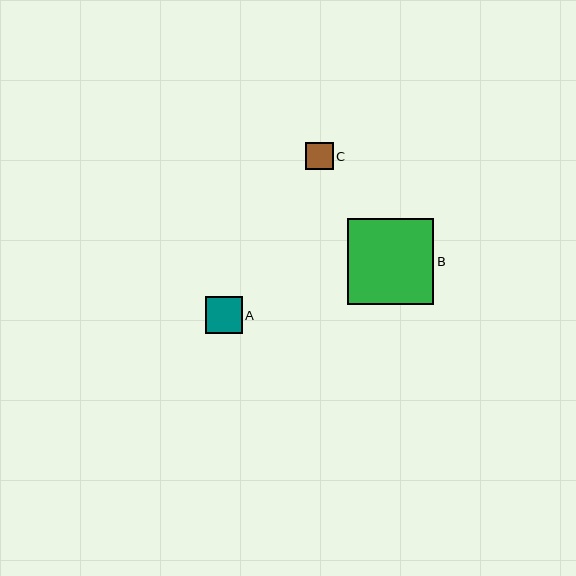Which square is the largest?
Square B is the largest with a size of approximately 86 pixels.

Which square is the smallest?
Square C is the smallest with a size of approximately 28 pixels.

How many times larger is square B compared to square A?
Square B is approximately 2.4 times the size of square A.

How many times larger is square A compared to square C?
Square A is approximately 1.3 times the size of square C.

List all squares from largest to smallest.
From largest to smallest: B, A, C.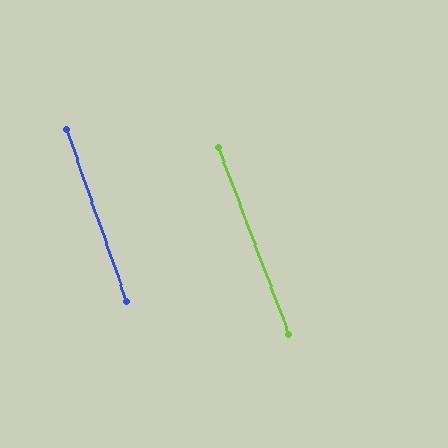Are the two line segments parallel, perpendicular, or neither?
Parallel — their directions differ by only 1.4°.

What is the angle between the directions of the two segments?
Approximately 1 degree.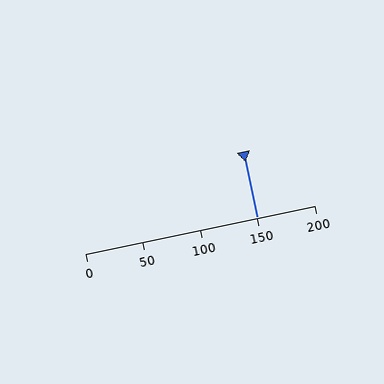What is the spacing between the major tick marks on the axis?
The major ticks are spaced 50 apart.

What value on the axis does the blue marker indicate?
The marker indicates approximately 150.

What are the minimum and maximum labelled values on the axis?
The axis runs from 0 to 200.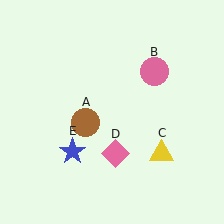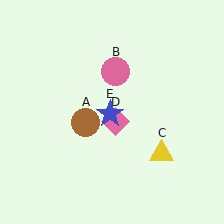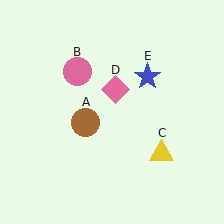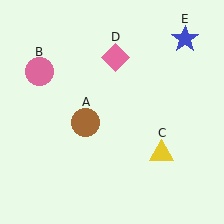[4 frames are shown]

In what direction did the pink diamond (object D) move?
The pink diamond (object D) moved up.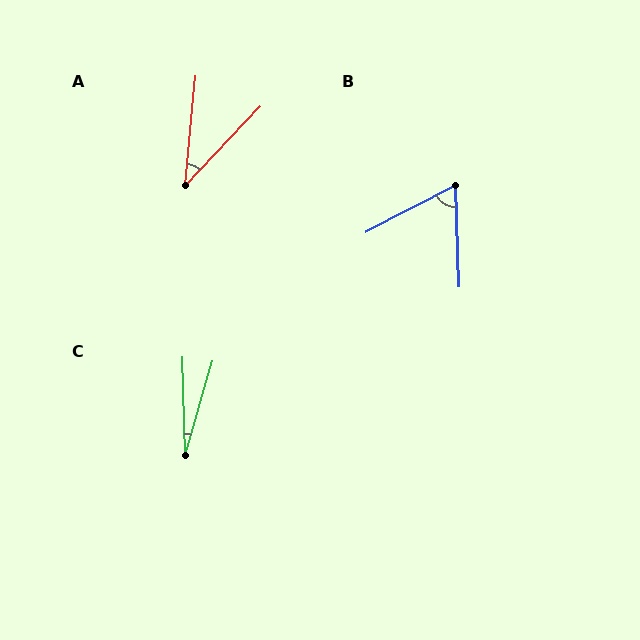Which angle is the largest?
B, at approximately 64 degrees.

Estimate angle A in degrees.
Approximately 38 degrees.